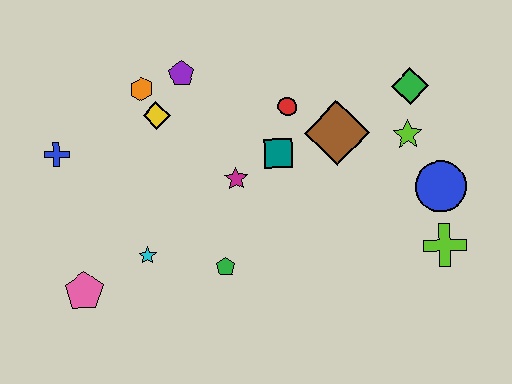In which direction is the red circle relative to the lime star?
The red circle is to the left of the lime star.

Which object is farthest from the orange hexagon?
The lime cross is farthest from the orange hexagon.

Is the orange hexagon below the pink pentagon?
No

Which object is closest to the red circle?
The teal square is closest to the red circle.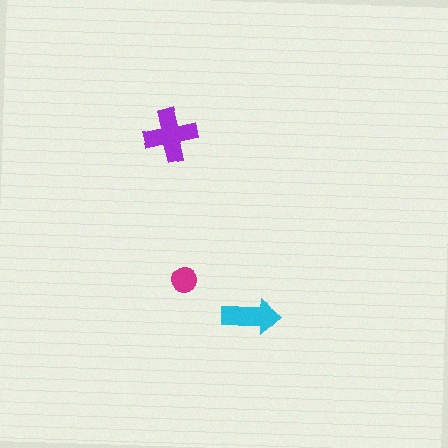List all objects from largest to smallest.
The purple cross, the cyan arrow, the magenta circle.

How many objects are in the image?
There are 3 objects in the image.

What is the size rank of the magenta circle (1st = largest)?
3rd.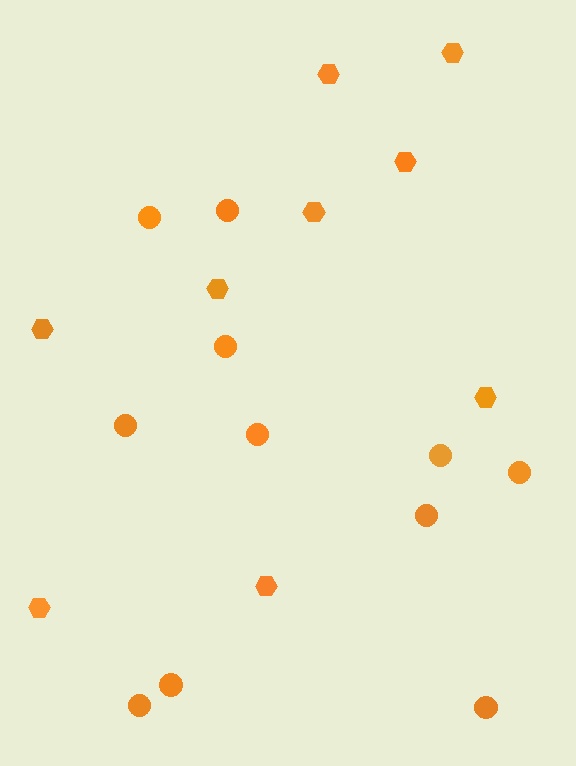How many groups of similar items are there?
There are 2 groups: one group of circles (11) and one group of hexagons (9).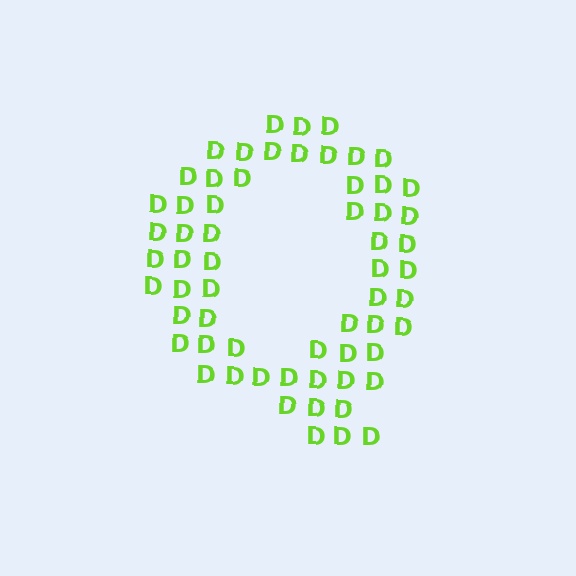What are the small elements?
The small elements are letter D's.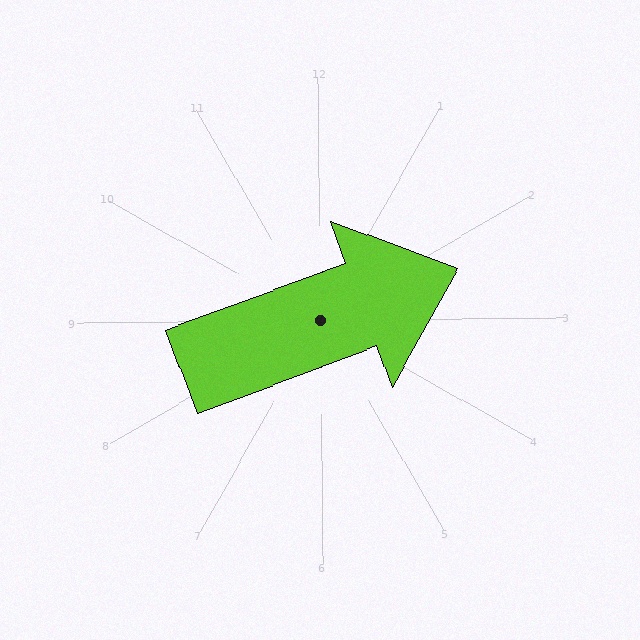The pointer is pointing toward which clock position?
Roughly 2 o'clock.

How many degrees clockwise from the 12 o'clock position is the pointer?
Approximately 70 degrees.